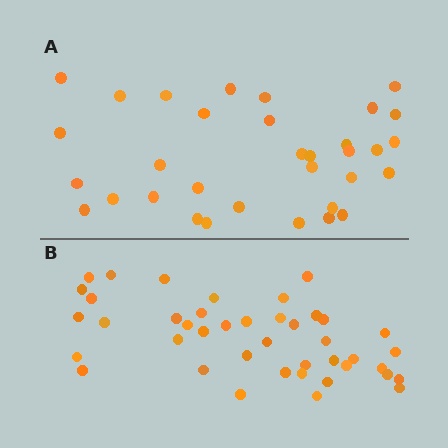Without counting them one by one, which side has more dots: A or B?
Region B (the bottom region) has more dots.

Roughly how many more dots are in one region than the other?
Region B has roughly 8 or so more dots than region A.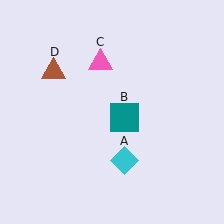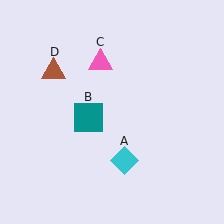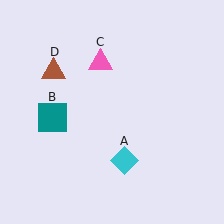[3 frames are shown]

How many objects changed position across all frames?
1 object changed position: teal square (object B).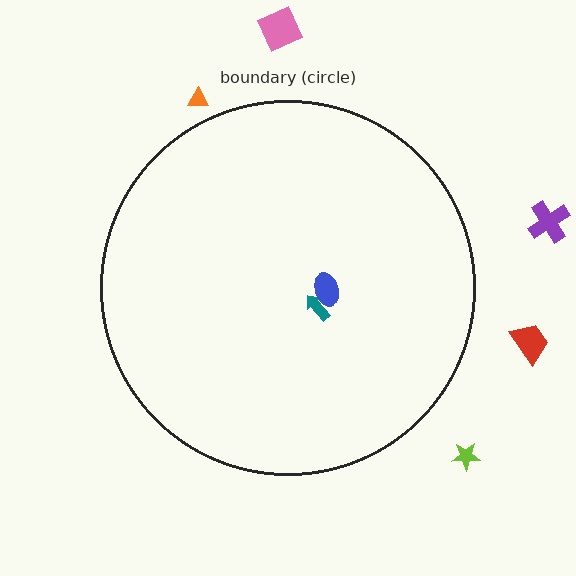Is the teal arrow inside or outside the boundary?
Inside.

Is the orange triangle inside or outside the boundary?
Outside.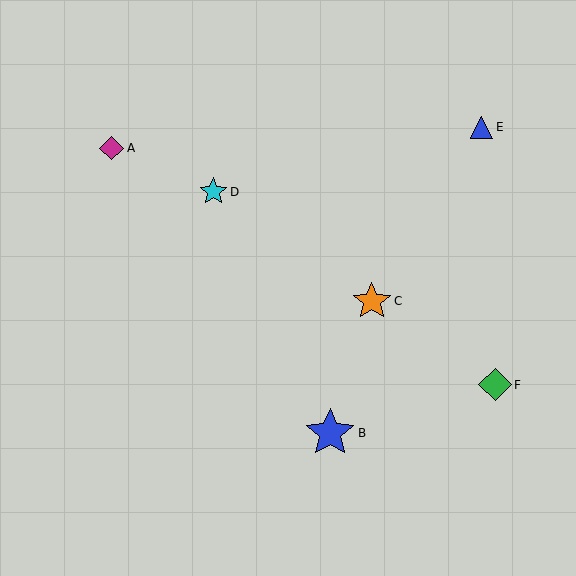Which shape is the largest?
The blue star (labeled B) is the largest.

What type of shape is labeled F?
Shape F is a green diamond.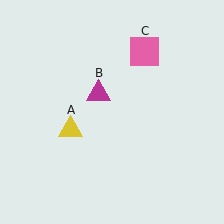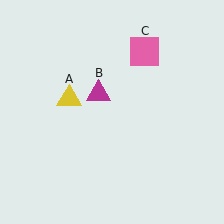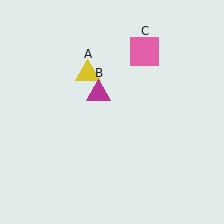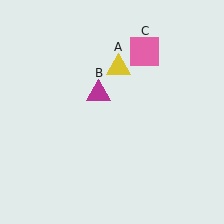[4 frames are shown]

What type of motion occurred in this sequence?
The yellow triangle (object A) rotated clockwise around the center of the scene.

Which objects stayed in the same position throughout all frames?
Magenta triangle (object B) and pink square (object C) remained stationary.